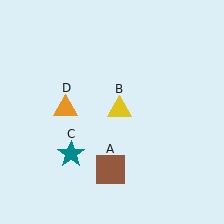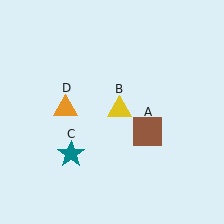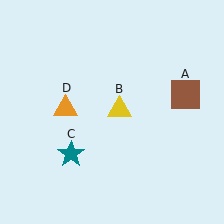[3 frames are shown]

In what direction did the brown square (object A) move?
The brown square (object A) moved up and to the right.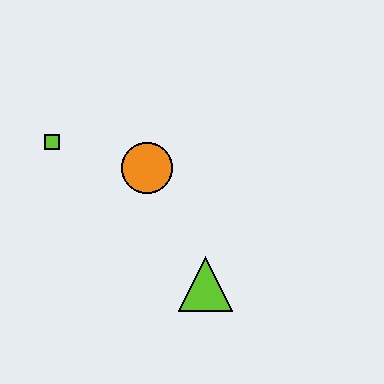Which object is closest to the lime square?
The orange circle is closest to the lime square.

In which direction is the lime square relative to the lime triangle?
The lime square is to the left of the lime triangle.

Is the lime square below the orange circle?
No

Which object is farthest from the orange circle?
The lime triangle is farthest from the orange circle.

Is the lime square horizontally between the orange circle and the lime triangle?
No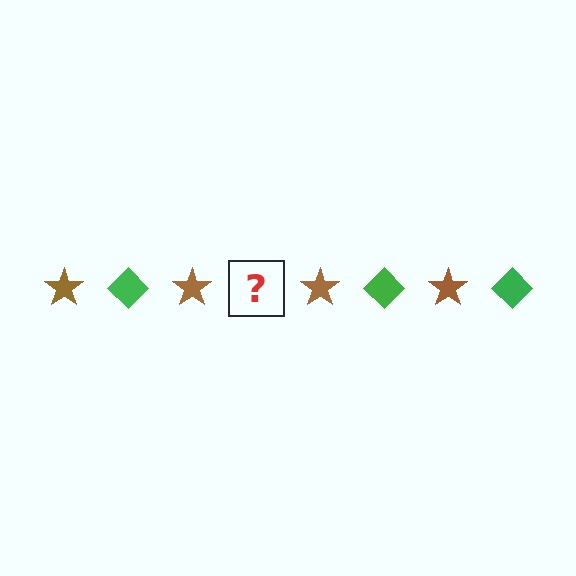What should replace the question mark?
The question mark should be replaced with a green diamond.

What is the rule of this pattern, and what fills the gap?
The rule is that the pattern alternates between brown star and green diamond. The gap should be filled with a green diamond.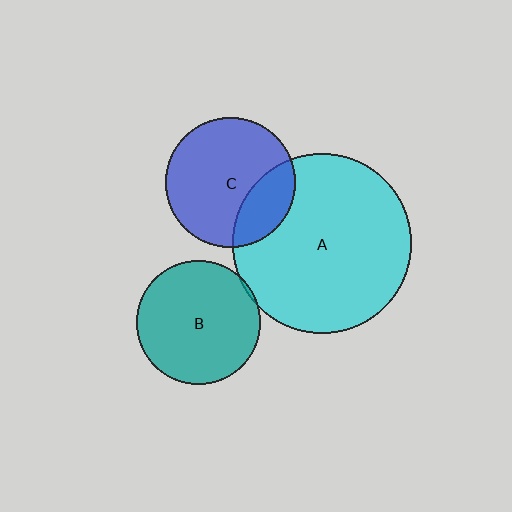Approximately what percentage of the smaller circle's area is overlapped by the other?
Approximately 5%.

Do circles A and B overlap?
Yes.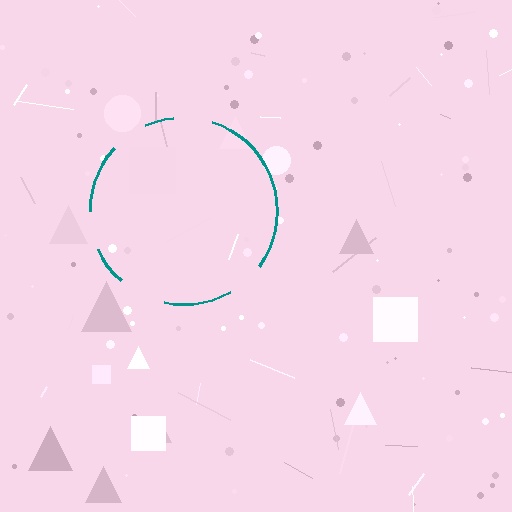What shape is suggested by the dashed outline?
The dashed outline suggests a circle.